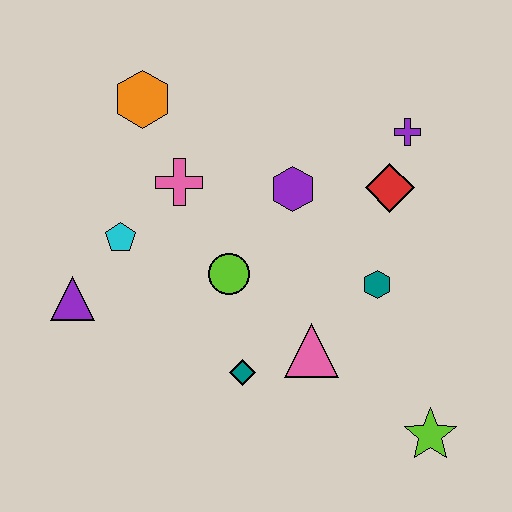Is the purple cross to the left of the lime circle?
No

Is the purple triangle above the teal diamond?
Yes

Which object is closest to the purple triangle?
The cyan pentagon is closest to the purple triangle.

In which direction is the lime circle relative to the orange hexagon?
The lime circle is below the orange hexagon.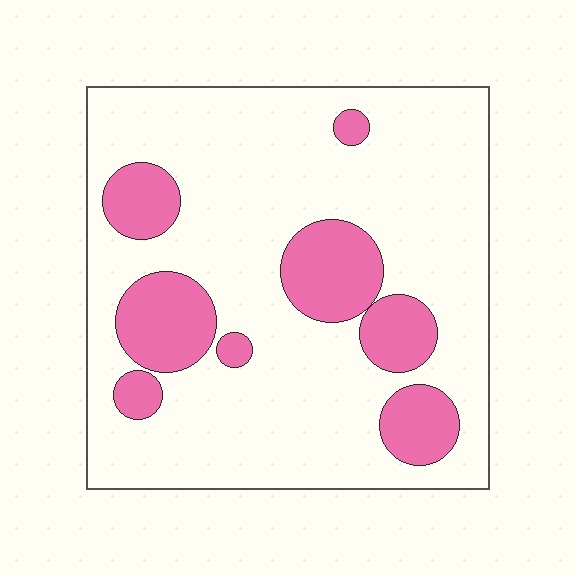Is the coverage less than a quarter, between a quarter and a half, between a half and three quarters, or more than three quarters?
Less than a quarter.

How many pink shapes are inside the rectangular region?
8.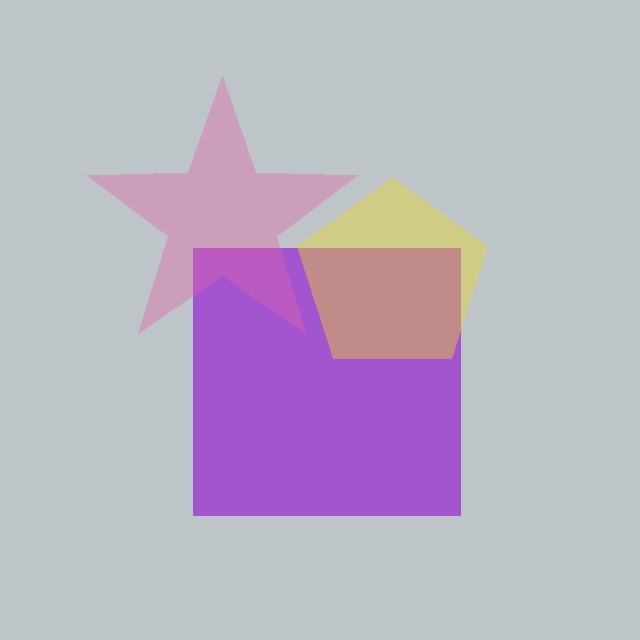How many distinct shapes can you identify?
There are 3 distinct shapes: a purple square, a pink star, a yellow pentagon.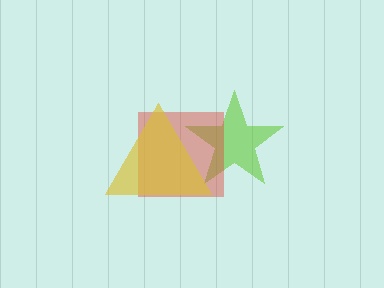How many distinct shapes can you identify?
There are 3 distinct shapes: a lime star, a red square, a yellow triangle.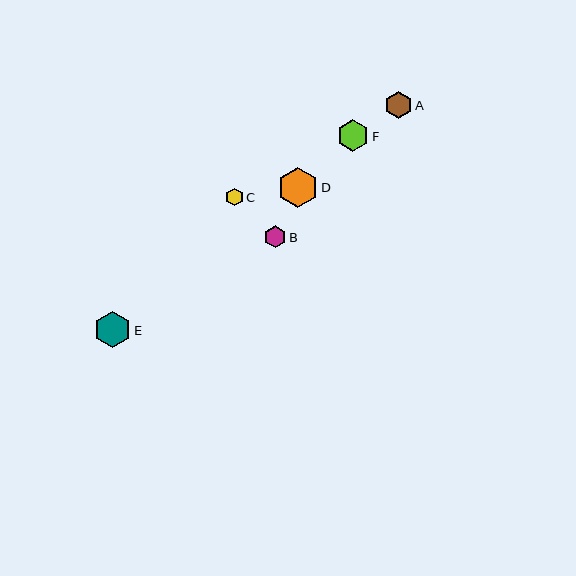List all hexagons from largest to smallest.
From largest to smallest: D, E, F, A, B, C.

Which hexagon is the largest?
Hexagon D is the largest with a size of approximately 40 pixels.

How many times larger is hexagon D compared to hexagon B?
Hexagon D is approximately 1.8 times the size of hexagon B.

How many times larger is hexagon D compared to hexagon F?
Hexagon D is approximately 1.2 times the size of hexagon F.